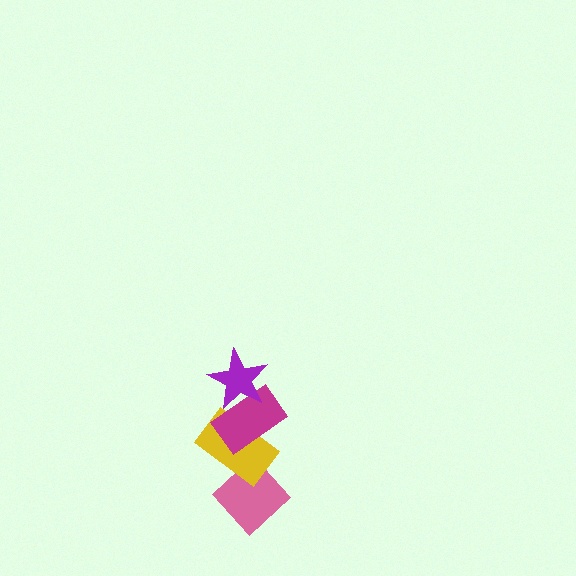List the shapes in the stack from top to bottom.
From top to bottom: the purple star, the magenta rectangle, the yellow rectangle, the pink diamond.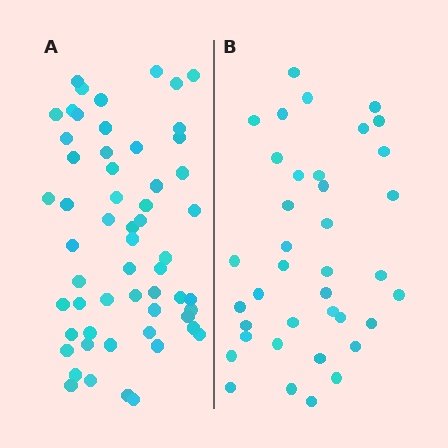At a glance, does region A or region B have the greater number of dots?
Region A (the left region) has more dots.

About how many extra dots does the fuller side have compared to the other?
Region A has approximately 20 more dots than region B.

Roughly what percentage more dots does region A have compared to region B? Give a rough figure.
About 50% more.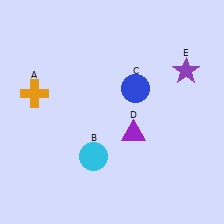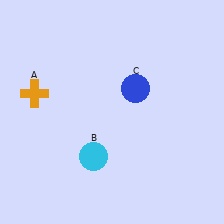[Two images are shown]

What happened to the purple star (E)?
The purple star (E) was removed in Image 2. It was in the top-right area of Image 1.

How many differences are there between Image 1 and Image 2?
There are 2 differences between the two images.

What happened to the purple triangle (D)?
The purple triangle (D) was removed in Image 2. It was in the bottom-right area of Image 1.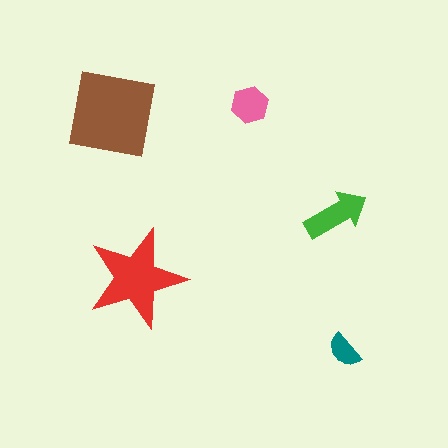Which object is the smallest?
The teal semicircle.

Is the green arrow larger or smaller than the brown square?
Smaller.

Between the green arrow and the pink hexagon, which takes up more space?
The green arrow.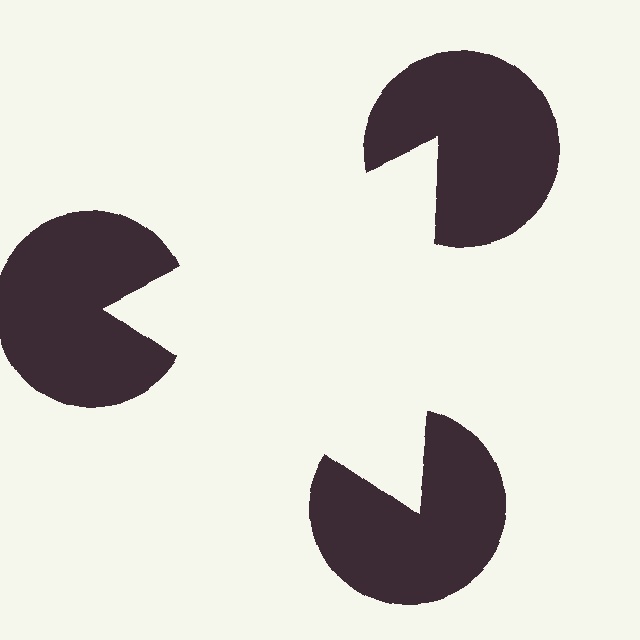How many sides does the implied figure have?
3 sides.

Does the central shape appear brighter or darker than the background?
It typically appears slightly brighter than the background, even though no actual brightness change is drawn.